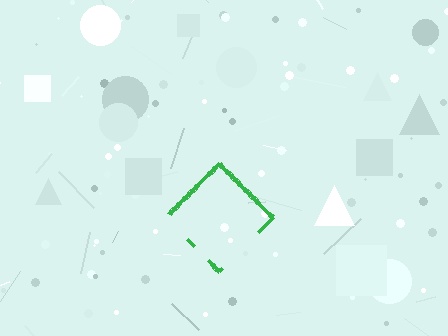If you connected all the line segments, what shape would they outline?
They would outline a diamond.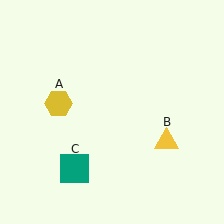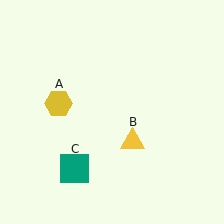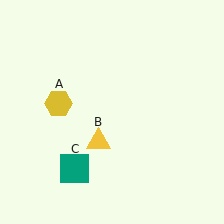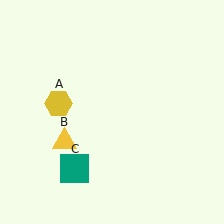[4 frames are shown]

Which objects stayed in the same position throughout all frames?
Yellow hexagon (object A) and teal square (object C) remained stationary.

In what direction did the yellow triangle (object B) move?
The yellow triangle (object B) moved left.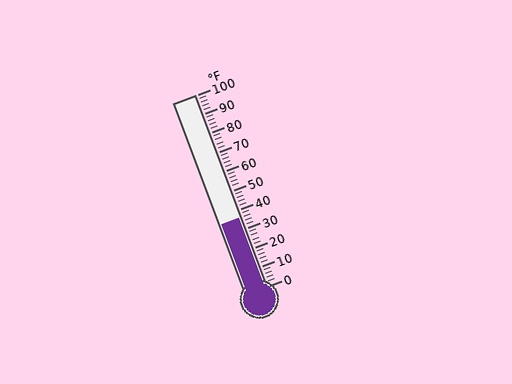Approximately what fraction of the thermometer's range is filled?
The thermometer is filled to approximately 35% of its range.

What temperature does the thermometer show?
The thermometer shows approximately 36°F.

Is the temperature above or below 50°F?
The temperature is below 50°F.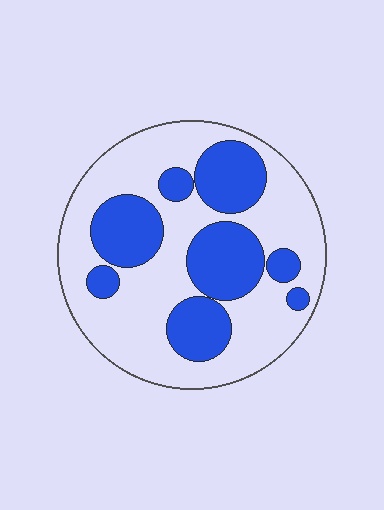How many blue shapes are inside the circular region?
8.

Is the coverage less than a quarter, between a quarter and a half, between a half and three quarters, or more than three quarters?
Between a quarter and a half.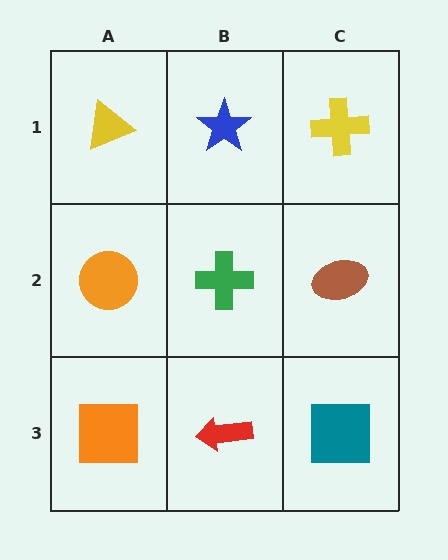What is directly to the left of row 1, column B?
A yellow triangle.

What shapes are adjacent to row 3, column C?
A brown ellipse (row 2, column C), a red arrow (row 3, column B).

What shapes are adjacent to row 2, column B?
A blue star (row 1, column B), a red arrow (row 3, column B), an orange circle (row 2, column A), a brown ellipse (row 2, column C).